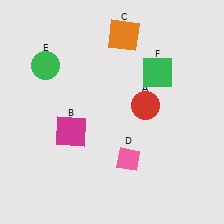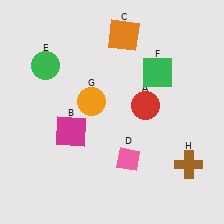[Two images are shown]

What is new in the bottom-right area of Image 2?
A brown cross (H) was added in the bottom-right area of Image 2.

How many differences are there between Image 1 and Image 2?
There are 2 differences between the two images.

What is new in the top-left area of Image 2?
An orange circle (G) was added in the top-left area of Image 2.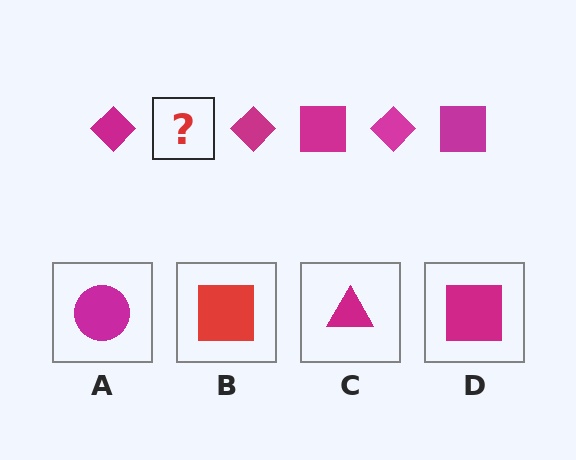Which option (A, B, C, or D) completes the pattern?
D.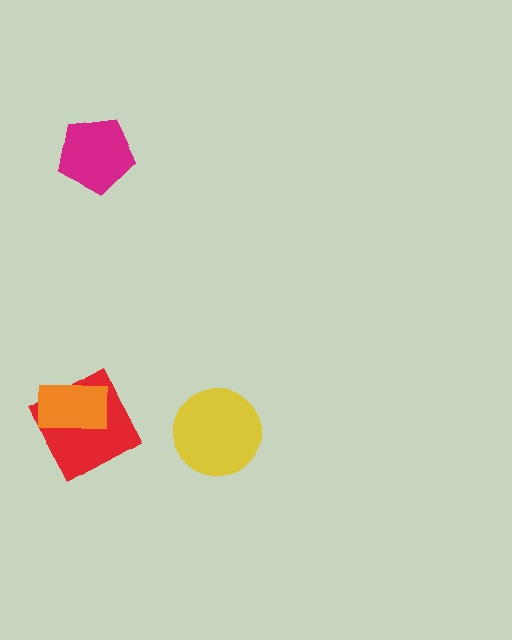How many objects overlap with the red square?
1 object overlaps with the red square.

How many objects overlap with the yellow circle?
0 objects overlap with the yellow circle.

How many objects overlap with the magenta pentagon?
0 objects overlap with the magenta pentagon.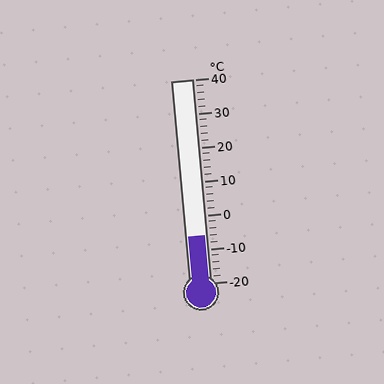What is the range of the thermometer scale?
The thermometer scale ranges from -20°C to 40°C.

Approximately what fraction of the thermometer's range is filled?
The thermometer is filled to approximately 25% of its range.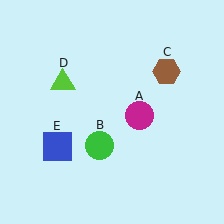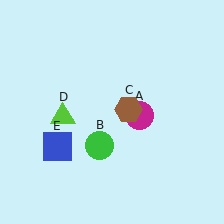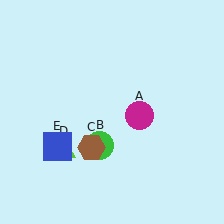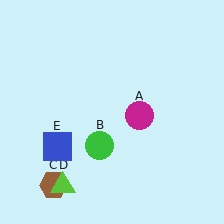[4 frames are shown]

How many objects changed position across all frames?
2 objects changed position: brown hexagon (object C), lime triangle (object D).